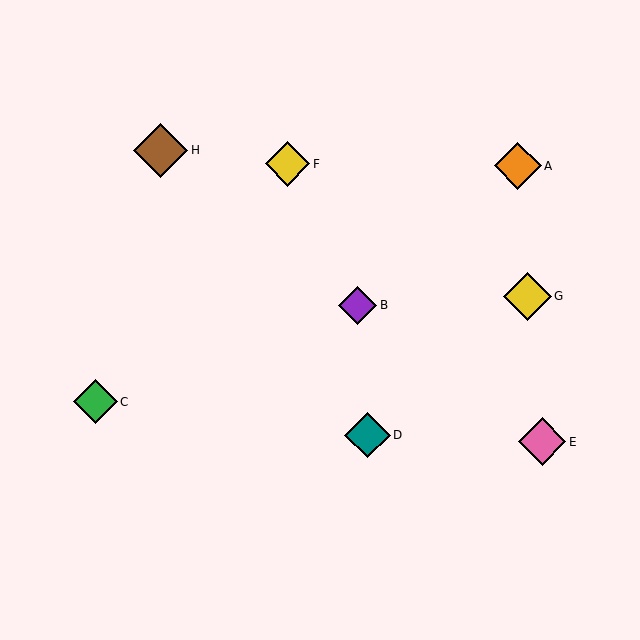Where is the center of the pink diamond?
The center of the pink diamond is at (542, 442).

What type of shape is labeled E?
Shape E is a pink diamond.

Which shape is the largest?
The brown diamond (labeled H) is the largest.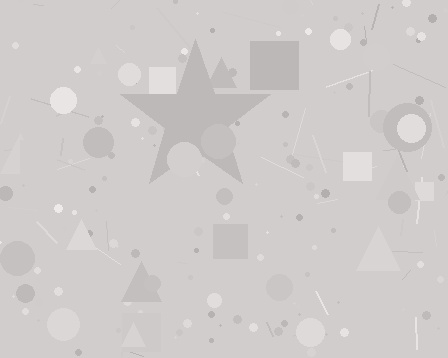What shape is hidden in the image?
A star is hidden in the image.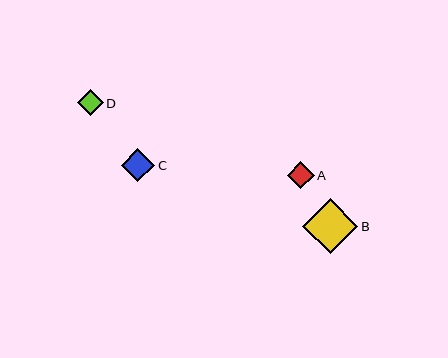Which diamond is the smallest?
Diamond D is the smallest with a size of approximately 26 pixels.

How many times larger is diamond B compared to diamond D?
Diamond B is approximately 2.1 times the size of diamond D.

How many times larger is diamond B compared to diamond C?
Diamond B is approximately 1.6 times the size of diamond C.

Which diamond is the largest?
Diamond B is the largest with a size of approximately 55 pixels.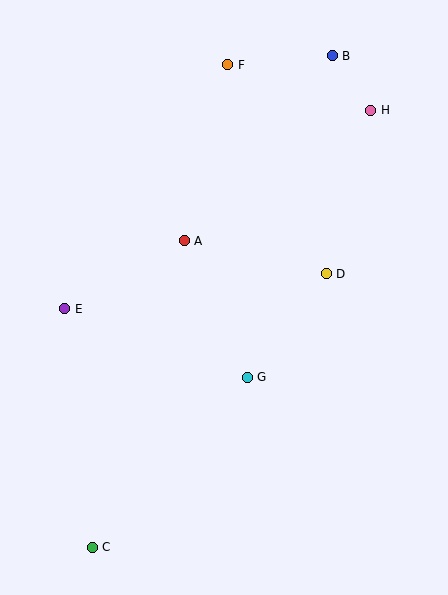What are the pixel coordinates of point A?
Point A is at (184, 241).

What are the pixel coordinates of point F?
Point F is at (228, 65).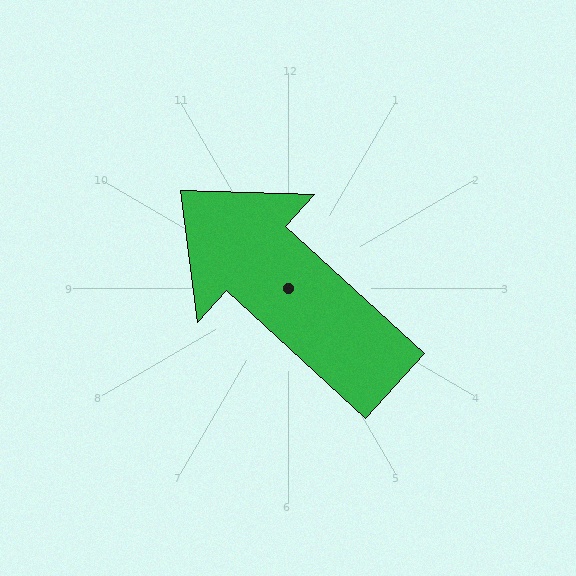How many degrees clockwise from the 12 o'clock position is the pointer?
Approximately 312 degrees.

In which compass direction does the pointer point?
Northwest.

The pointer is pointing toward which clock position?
Roughly 10 o'clock.